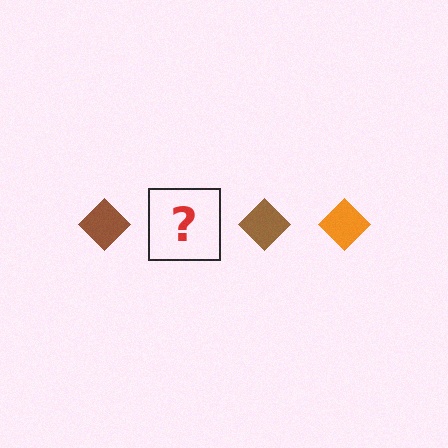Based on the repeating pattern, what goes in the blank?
The blank should be an orange diamond.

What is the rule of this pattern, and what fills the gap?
The rule is that the pattern cycles through brown, orange diamonds. The gap should be filled with an orange diamond.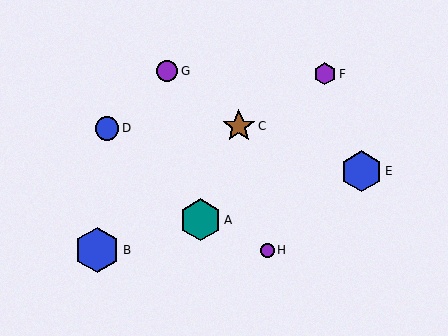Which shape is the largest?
The blue hexagon (labeled B) is the largest.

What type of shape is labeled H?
Shape H is a purple circle.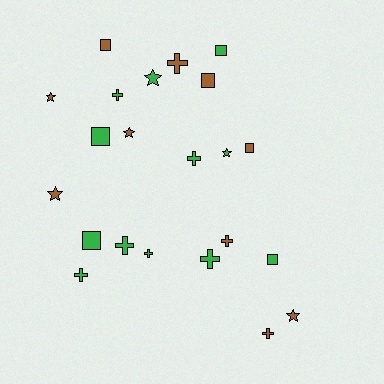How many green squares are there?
There are 4 green squares.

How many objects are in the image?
There are 22 objects.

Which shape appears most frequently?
Cross, with 9 objects.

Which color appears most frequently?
Green, with 12 objects.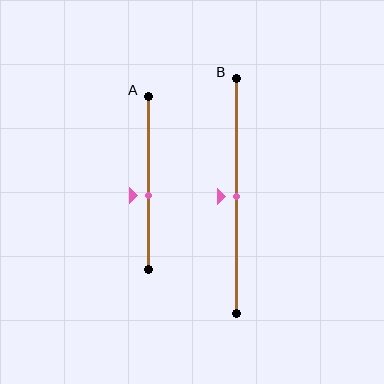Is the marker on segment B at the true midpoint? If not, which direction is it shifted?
Yes, the marker on segment B is at the true midpoint.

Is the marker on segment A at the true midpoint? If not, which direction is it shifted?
No, the marker on segment A is shifted downward by about 7% of the segment length.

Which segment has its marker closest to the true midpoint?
Segment B has its marker closest to the true midpoint.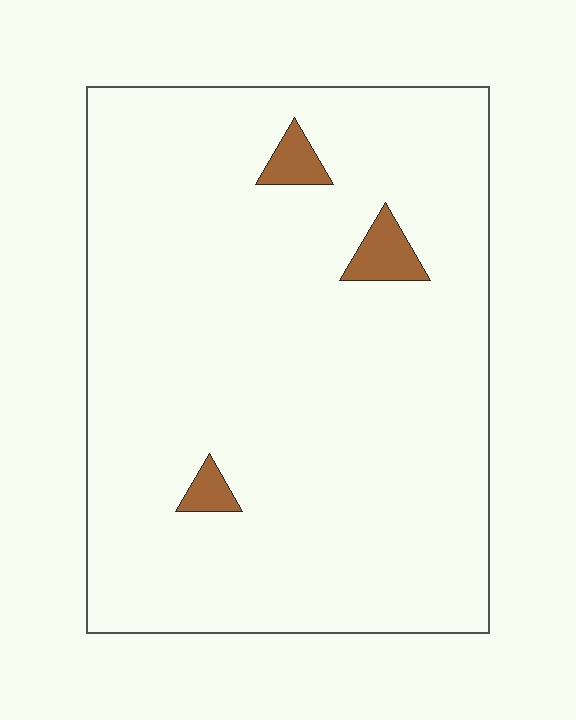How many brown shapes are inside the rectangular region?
3.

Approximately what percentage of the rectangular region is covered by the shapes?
Approximately 5%.